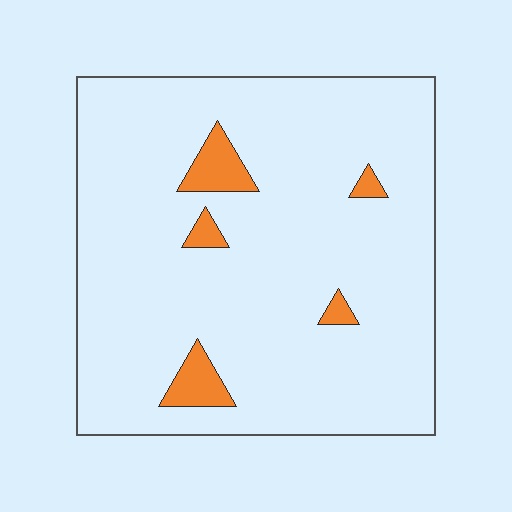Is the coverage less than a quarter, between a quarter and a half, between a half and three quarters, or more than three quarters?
Less than a quarter.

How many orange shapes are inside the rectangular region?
5.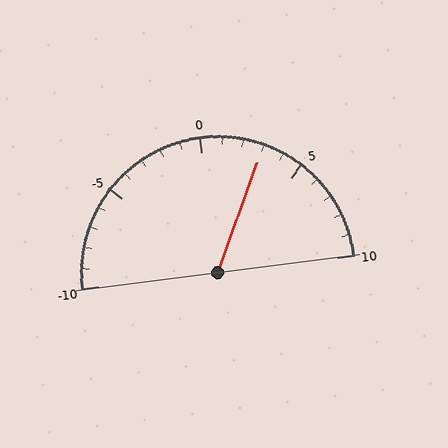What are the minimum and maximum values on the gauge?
The gauge ranges from -10 to 10.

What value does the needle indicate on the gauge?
The needle indicates approximately 3.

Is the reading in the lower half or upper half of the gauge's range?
The reading is in the upper half of the range (-10 to 10).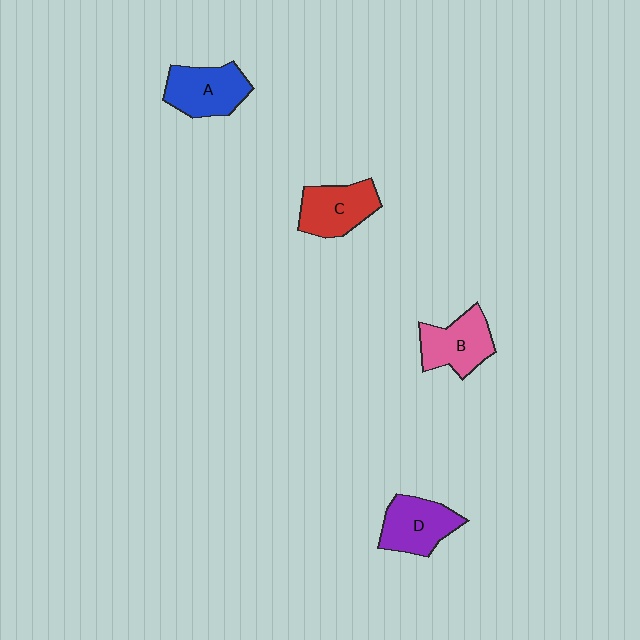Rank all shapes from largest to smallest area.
From largest to smallest: A (blue), D (purple), C (red), B (pink).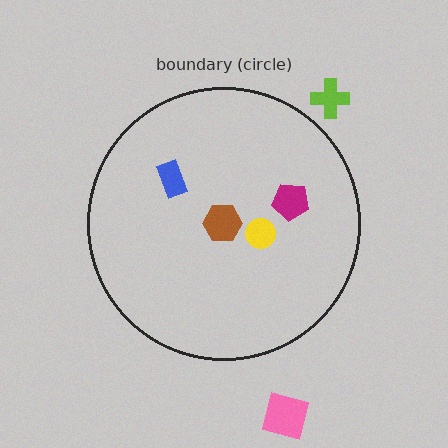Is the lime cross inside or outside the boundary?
Outside.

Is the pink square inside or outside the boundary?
Outside.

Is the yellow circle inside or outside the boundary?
Inside.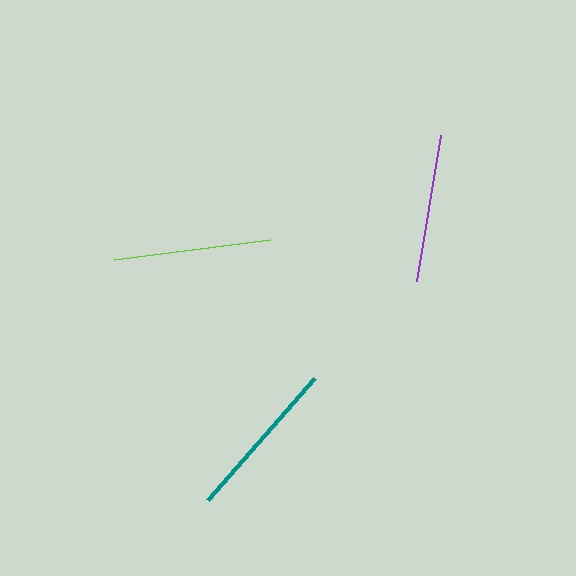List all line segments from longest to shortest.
From longest to shortest: teal, lime, purple.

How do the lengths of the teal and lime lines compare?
The teal and lime lines are approximately the same length.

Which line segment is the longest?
The teal line is the longest at approximately 161 pixels.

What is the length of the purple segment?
The purple segment is approximately 147 pixels long.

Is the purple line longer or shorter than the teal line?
The teal line is longer than the purple line.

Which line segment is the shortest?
The purple line is the shortest at approximately 147 pixels.